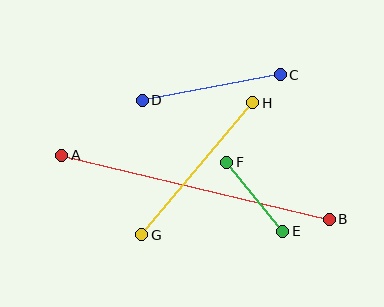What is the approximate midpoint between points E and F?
The midpoint is at approximately (255, 197) pixels.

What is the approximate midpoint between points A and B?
The midpoint is at approximately (196, 187) pixels.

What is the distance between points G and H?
The distance is approximately 172 pixels.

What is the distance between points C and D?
The distance is approximately 141 pixels.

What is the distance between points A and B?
The distance is approximately 275 pixels.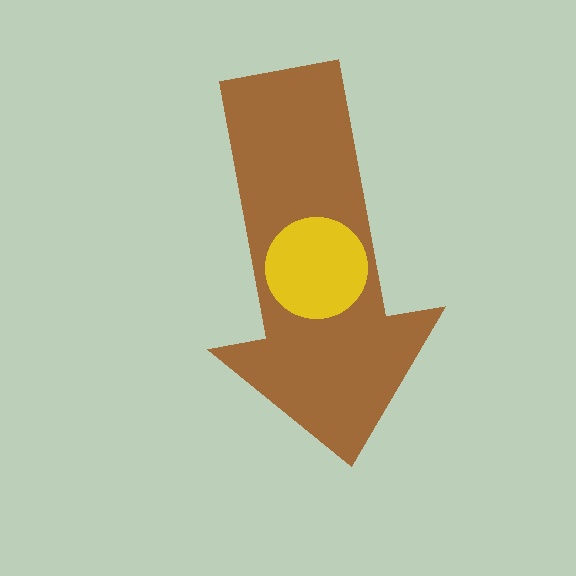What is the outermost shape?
The brown arrow.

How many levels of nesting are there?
2.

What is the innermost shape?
The yellow circle.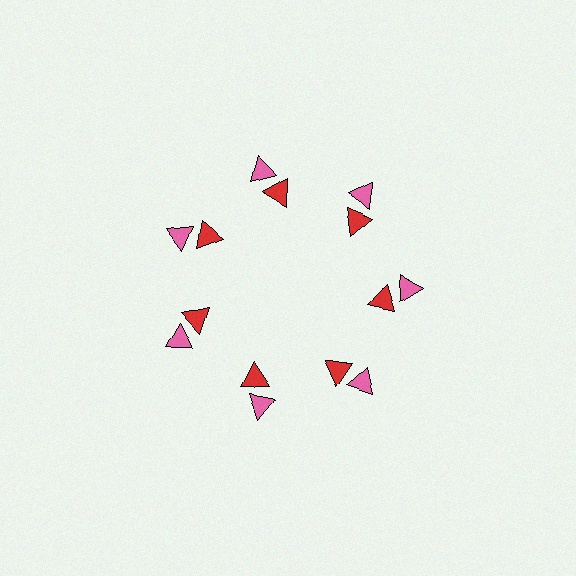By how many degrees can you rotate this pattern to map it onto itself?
The pattern maps onto itself every 51 degrees of rotation.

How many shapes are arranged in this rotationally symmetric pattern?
There are 14 shapes, arranged in 7 groups of 2.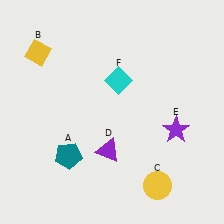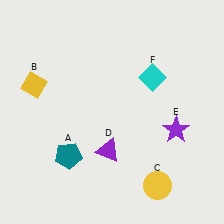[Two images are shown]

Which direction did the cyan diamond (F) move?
The cyan diamond (F) moved right.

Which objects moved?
The objects that moved are: the yellow diamond (B), the cyan diamond (F).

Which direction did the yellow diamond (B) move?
The yellow diamond (B) moved down.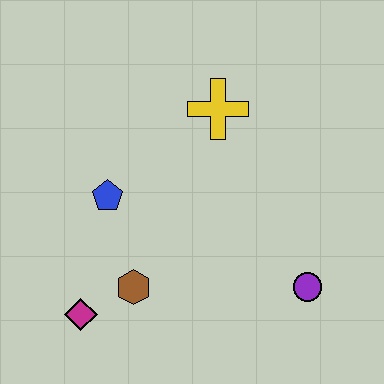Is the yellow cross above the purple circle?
Yes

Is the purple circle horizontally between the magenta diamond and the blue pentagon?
No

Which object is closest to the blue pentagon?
The brown hexagon is closest to the blue pentagon.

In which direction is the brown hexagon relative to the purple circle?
The brown hexagon is to the left of the purple circle.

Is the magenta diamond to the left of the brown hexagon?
Yes